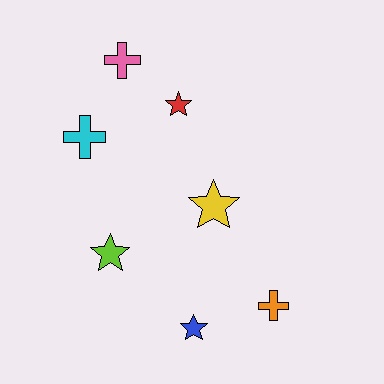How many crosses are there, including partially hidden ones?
There are 3 crosses.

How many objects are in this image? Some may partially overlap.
There are 7 objects.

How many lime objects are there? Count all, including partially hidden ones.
There is 1 lime object.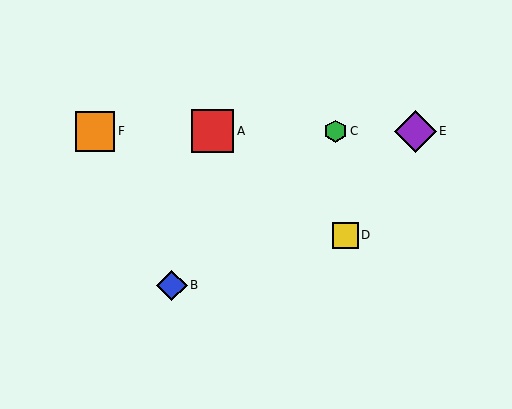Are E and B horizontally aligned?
No, E is at y≈131 and B is at y≈285.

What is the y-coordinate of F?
Object F is at y≈131.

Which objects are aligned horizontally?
Objects A, C, E, F are aligned horizontally.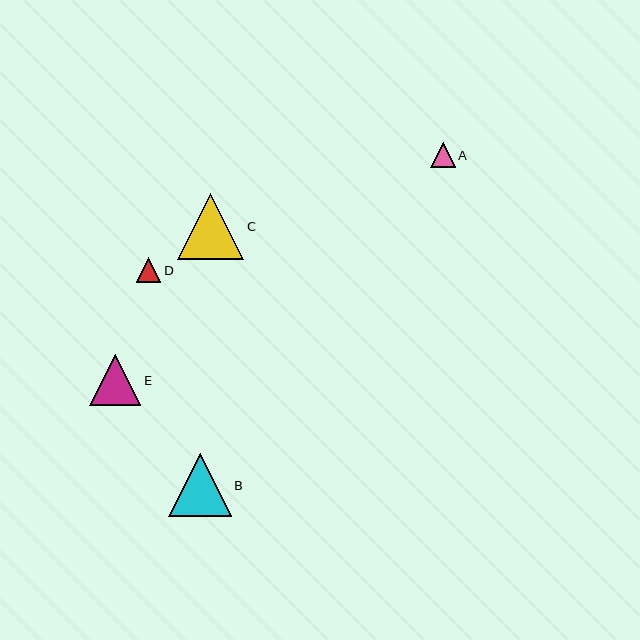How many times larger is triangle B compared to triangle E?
Triangle B is approximately 1.2 times the size of triangle E.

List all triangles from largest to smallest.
From largest to smallest: C, B, E, D, A.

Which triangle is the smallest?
Triangle A is the smallest with a size of approximately 24 pixels.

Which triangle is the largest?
Triangle C is the largest with a size of approximately 66 pixels.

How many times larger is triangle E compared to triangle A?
Triangle E is approximately 2.1 times the size of triangle A.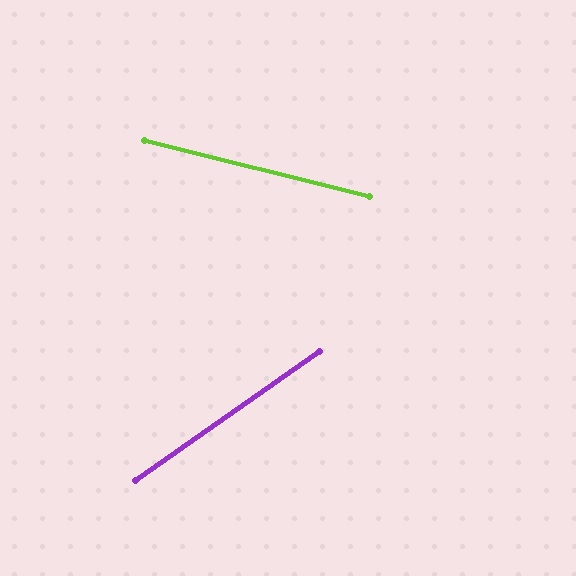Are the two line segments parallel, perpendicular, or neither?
Neither parallel nor perpendicular — they differ by about 49°.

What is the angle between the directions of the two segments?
Approximately 49 degrees.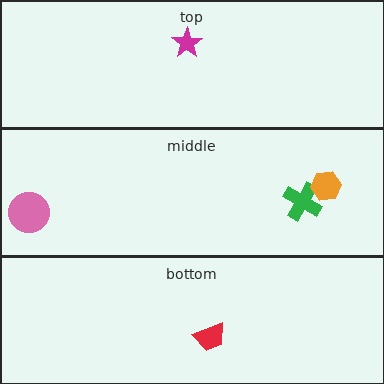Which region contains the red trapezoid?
The bottom region.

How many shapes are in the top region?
1.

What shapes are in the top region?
The magenta star.